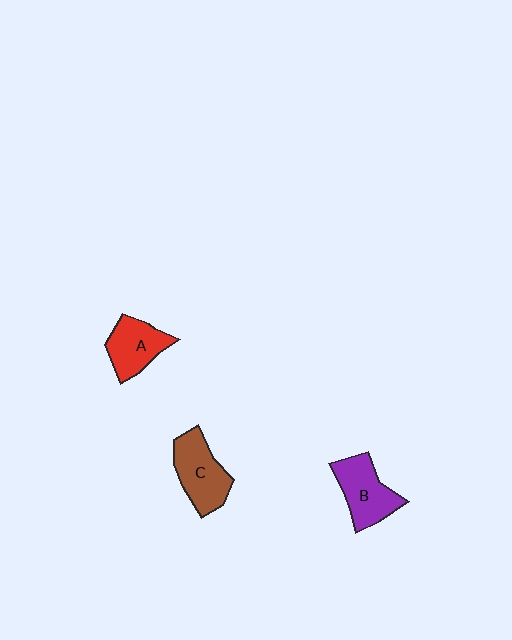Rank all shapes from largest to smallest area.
From largest to smallest: C (brown), B (purple), A (red).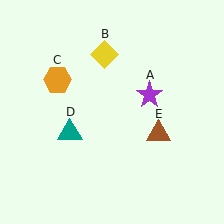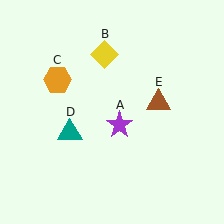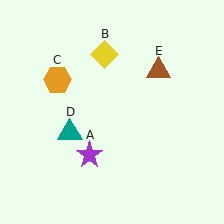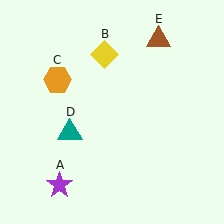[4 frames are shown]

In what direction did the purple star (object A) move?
The purple star (object A) moved down and to the left.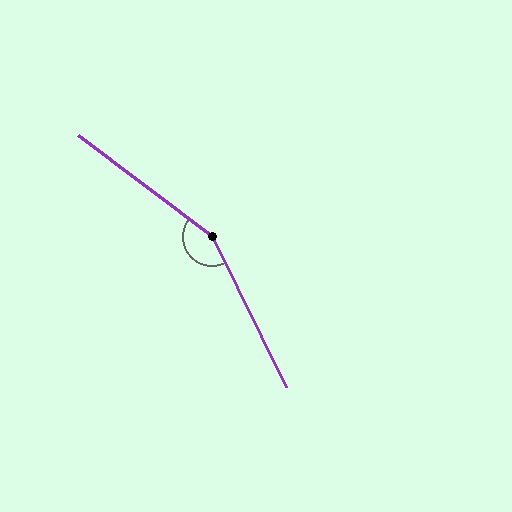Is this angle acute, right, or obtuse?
It is obtuse.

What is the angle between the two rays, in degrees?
Approximately 154 degrees.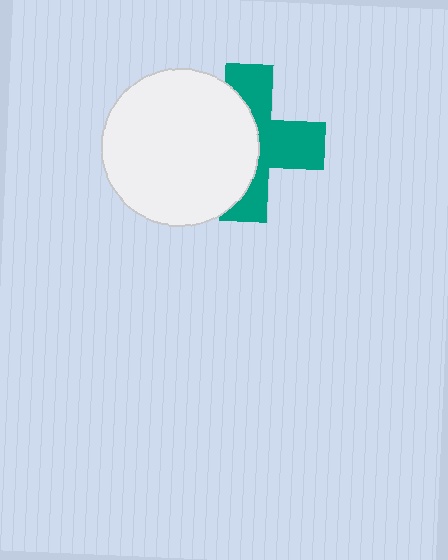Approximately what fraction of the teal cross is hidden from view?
Roughly 49% of the teal cross is hidden behind the white circle.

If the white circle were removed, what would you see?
You would see the complete teal cross.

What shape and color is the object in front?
The object in front is a white circle.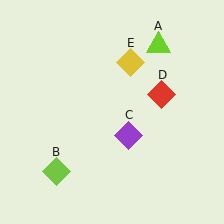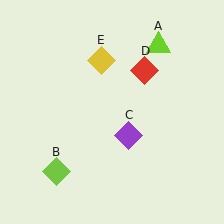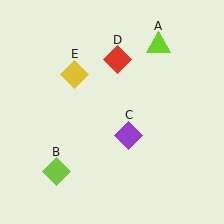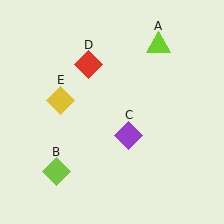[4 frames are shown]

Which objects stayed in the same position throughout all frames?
Lime triangle (object A) and lime diamond (object B) and purple diamond (object C) remained stationary.